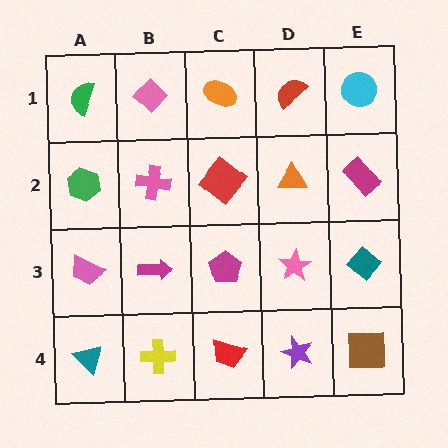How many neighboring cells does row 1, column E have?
2.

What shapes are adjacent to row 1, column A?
A green hexagon (row 2, column A), a pink diamond (row 1, column B).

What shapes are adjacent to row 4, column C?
A magenta pentagon (row 3, column C), a yellow cross (row 4, column B), a purple star (row 4, column D).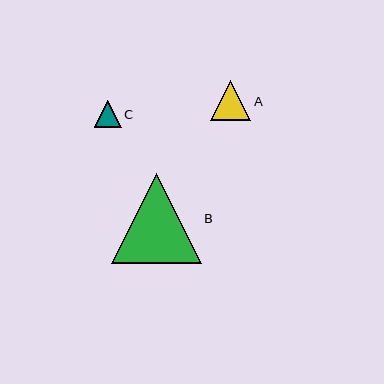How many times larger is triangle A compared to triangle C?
Triangle A is approximately 1.5 times the size of triangle C.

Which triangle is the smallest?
Triangle C is the smallest with a size of approximately 27 pixels.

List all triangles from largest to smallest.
From largest to smallest: B, A, C.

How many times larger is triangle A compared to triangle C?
Triangle A is approximately 1.5 times the size of triangle C.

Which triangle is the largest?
Triangle B is the largest with a size of approximately 90 pixels.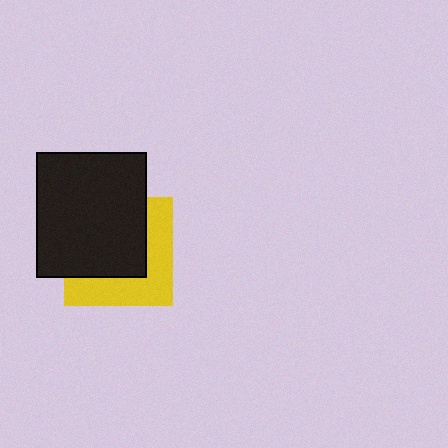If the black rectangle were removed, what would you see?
You would see the complete yellow square.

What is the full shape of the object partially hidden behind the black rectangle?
The partially hidden object is a yellow square.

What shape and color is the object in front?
The object in front is a black rectangle.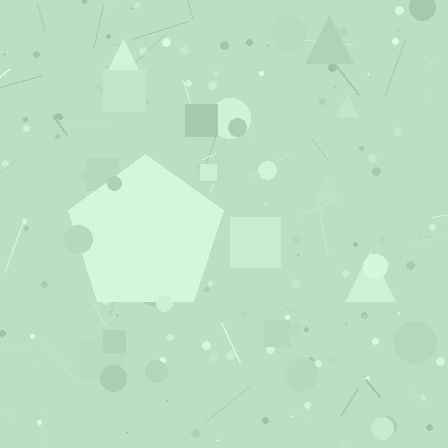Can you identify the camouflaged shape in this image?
The camouflaged shape is a pentagon.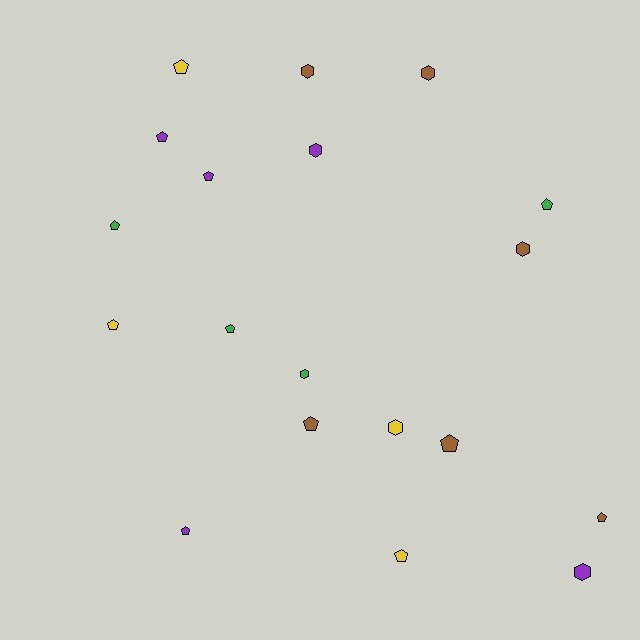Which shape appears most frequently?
Pentagon, with 12 objects.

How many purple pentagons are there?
There are 3 purple pentagons.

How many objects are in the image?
There are 19 objects.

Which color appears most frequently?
Brown, with 6 objects.